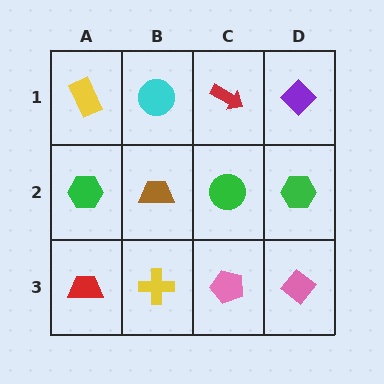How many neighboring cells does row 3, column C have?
3.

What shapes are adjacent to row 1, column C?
A green circle (row 2, column C), a cyan circle (row 1, column B), a purple diamond (row 1, column D).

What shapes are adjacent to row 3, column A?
A green hexagon (row 2, column A), a yellow cross (row 3, column B).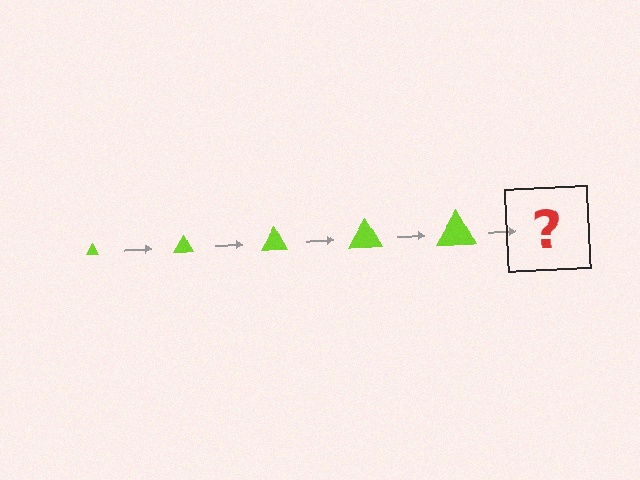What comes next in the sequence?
The next element should be a lime triangle, larger than the previous one.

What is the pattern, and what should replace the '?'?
The pattern is that the triangle gets progressively larger each step. The '?' should be a lime triangle, larger than the previous one.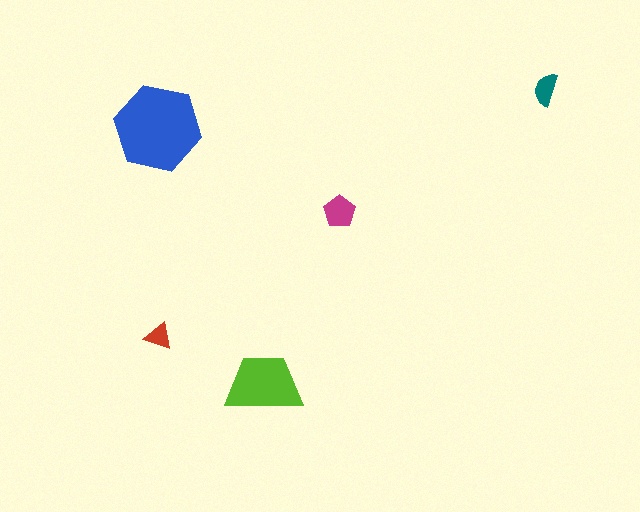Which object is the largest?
The blue hexagon.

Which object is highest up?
The teal semicircle is topmost.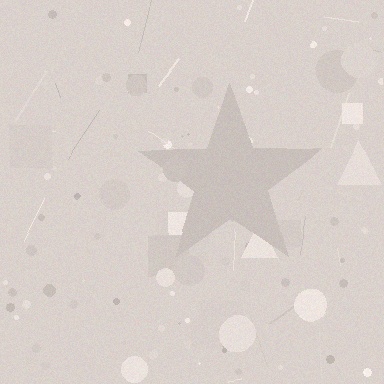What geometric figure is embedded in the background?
A star is embedded in the background.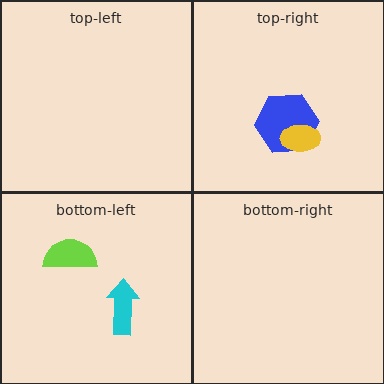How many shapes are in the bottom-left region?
2.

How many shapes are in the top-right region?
2.